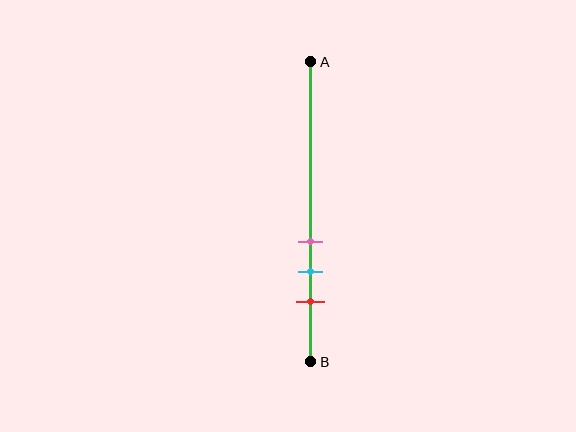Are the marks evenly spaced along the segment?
Yes, the marks are approximately evenly spaced.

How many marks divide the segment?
There are 3 marks dividing the segment.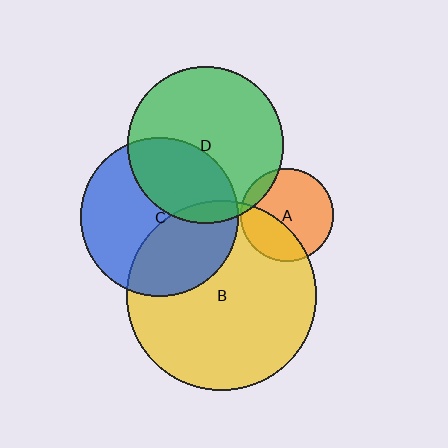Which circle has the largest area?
Circle B (yellow).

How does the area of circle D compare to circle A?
Approximately 2.8 times.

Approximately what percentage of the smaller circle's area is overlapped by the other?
Approximately 35%.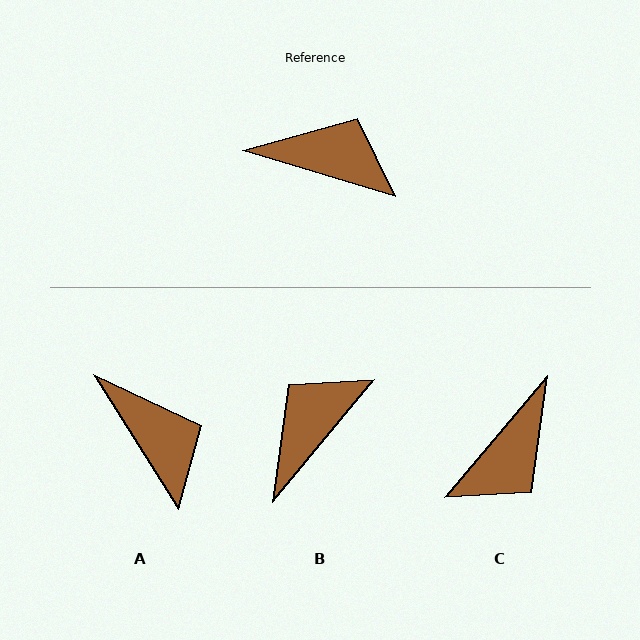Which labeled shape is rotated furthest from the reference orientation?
C, about 113 degrees away.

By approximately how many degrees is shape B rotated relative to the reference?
Approximately 67 degrees counter-clockwise.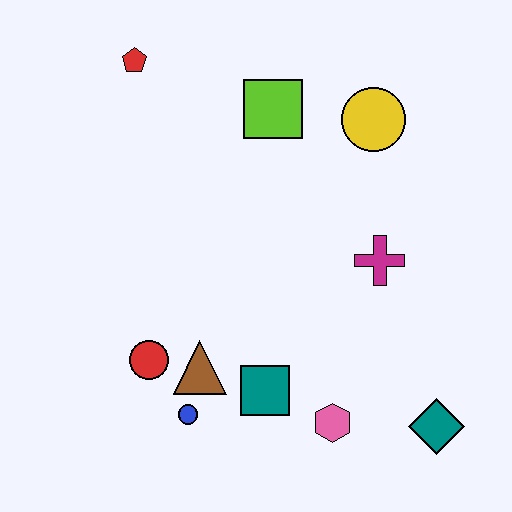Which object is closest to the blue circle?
The brown triangle is closest to the blue circle.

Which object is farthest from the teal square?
The red pentagon is farthest from the teal square.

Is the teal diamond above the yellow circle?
No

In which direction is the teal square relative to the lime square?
The teal square is below the lime square.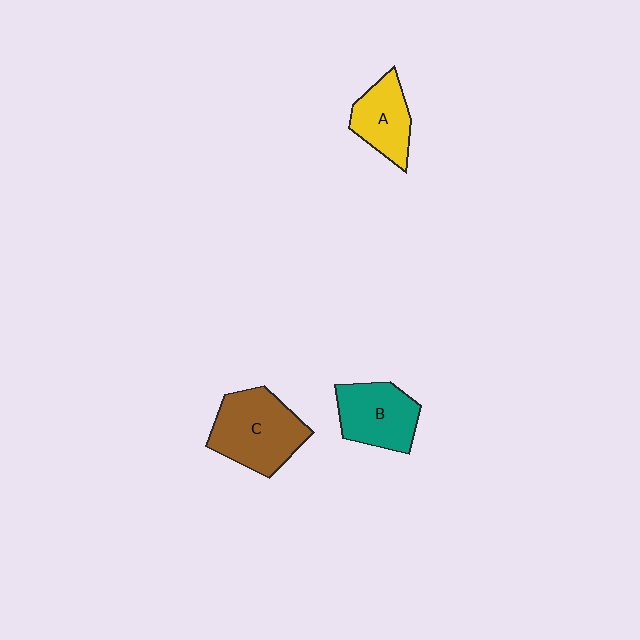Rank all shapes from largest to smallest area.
From largest to smallest: C (brown), B (teal), A (yellow).